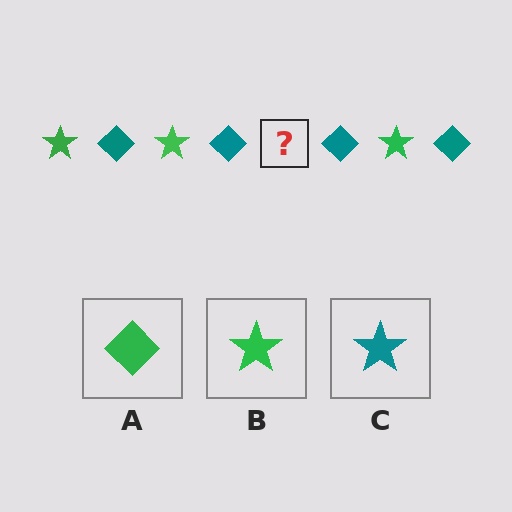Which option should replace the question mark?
Option B.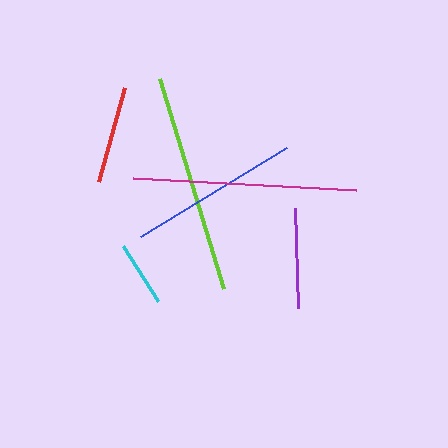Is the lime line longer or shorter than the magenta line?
The magenta line is longer than the lime line.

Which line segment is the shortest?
The cyan line is the shortest at approximately 65 pixels.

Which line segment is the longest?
The magenta line is the longest at approximately 224 pixels.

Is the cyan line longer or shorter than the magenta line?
The magenta line is longer than the cyan line.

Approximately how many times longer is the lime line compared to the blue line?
The lime line is approximately 1.3 times the length of the blue line.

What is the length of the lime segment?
The lime segment is approximately 219 pixels long.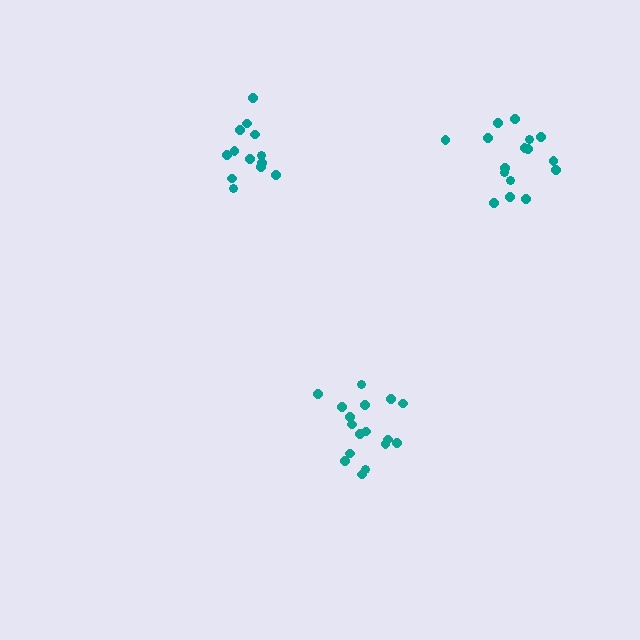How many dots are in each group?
Group 1: 16 dots, Group 2: 17 dots, Group 3: 13 dots (46 total).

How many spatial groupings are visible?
There are 3 spatial groupings.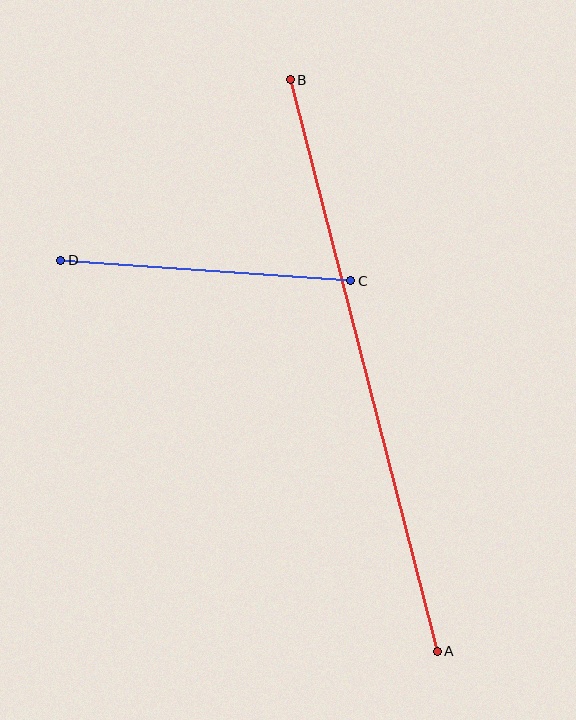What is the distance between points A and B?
The distance is approximately 590 pixels.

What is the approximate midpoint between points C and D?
The midpoint is at approximately (206, 270) pixels.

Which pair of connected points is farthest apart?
Points A and B are farthest apart.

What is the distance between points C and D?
The distance is approximately 291 pixels.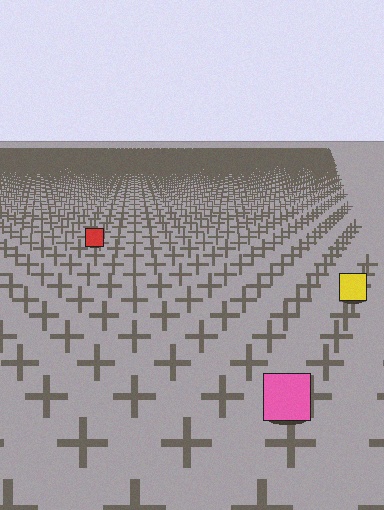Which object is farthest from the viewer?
The red square is farthest from the viewer. It appears smaller and the ground texture around it is denser.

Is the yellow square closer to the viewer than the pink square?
No. The pink square is closer — you can tell from the texture gradient: the ground texture is coarser near it.